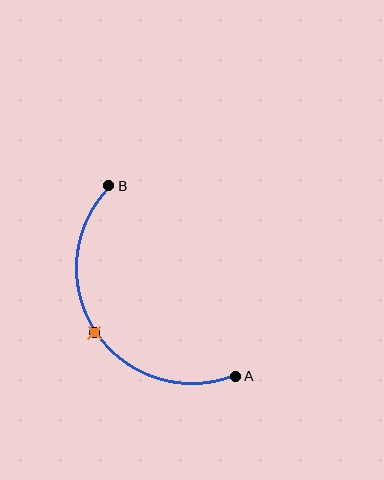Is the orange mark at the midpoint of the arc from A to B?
Yes. The orange mark lies on the arc at equal arc-length from both A and B — it is the arc midpoint.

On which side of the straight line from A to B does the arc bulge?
The arc bulges to the left of the straight line connecting A and B.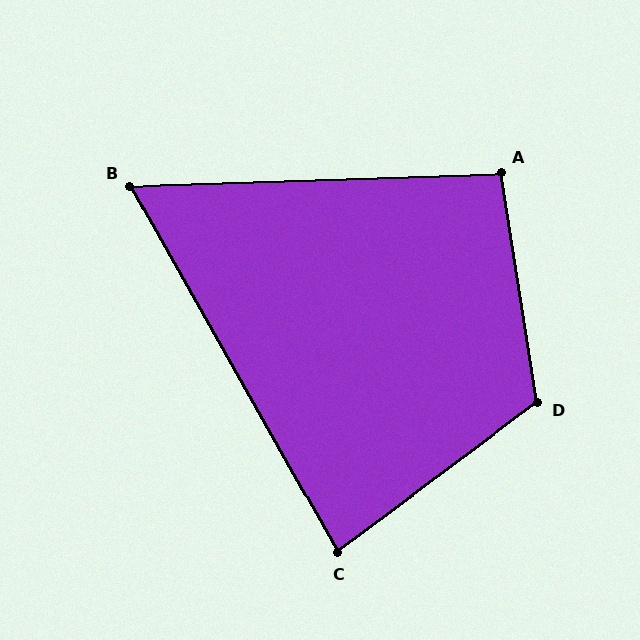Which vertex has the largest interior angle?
D, at approximately 118 degrees.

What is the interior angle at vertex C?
Approximately 83 degrees (acute).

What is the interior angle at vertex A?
Approximately 97 degrees (obtuse).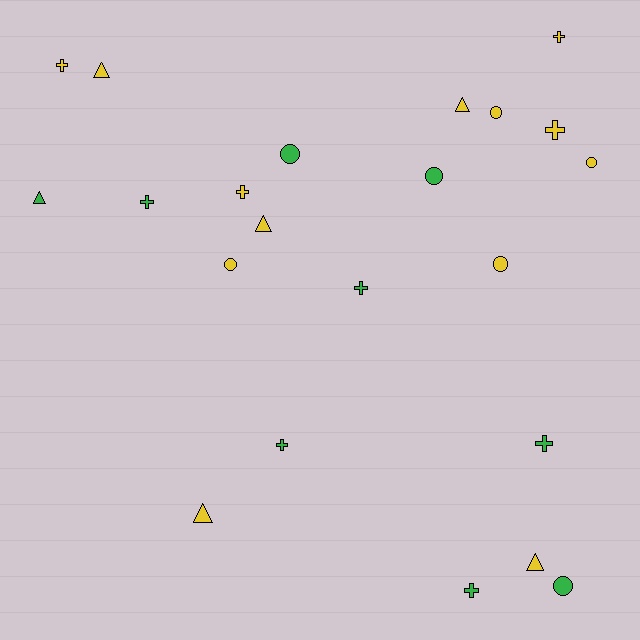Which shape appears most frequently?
Cross, with 9 objects.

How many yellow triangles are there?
There are 5 yellow triangles.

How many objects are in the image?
There are 22 objects.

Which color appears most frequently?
Yellow, with 13 objects.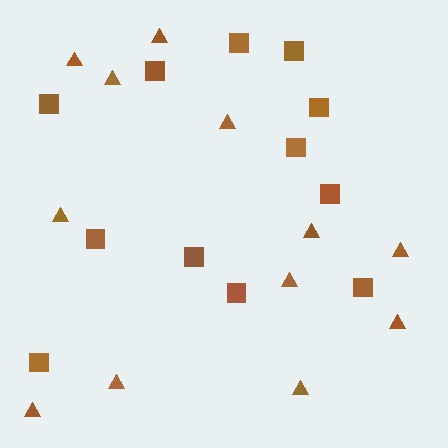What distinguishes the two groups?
There are 2 groups: one group of triangles (12) and one group of squares (12).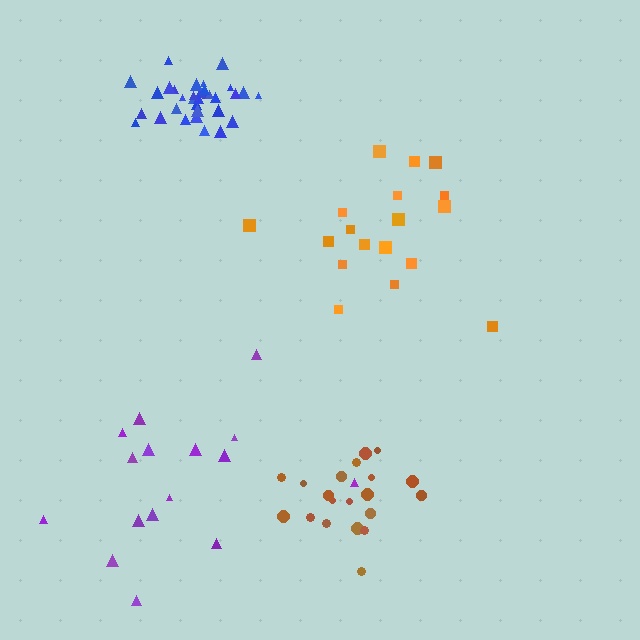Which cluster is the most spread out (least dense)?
Orange.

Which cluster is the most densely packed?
Blue.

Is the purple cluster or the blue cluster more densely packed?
Blue.